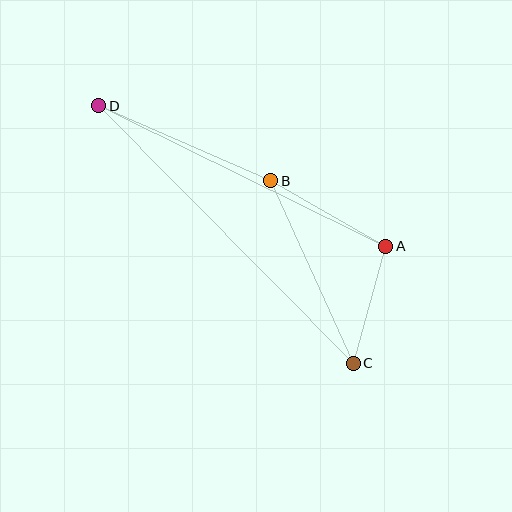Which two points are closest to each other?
Points A and C are closest to each other.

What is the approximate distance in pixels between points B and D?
The distance between B and D is approximately 188 pixels.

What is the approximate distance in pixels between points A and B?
The distance between A and B is approximately 133 pixels.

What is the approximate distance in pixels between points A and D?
The distance between A and D is approximately 320 pixels.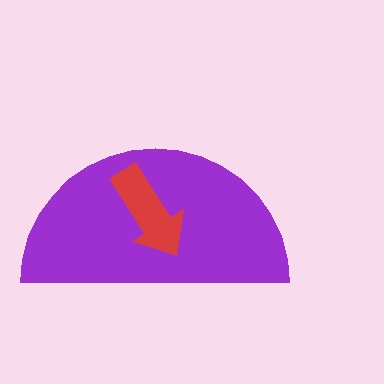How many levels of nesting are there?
2.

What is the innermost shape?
The red arrow.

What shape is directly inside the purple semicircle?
The red arrow.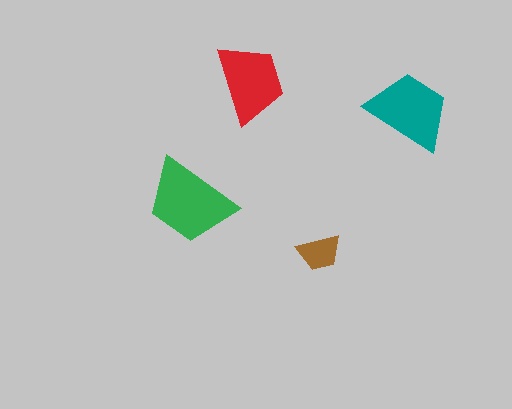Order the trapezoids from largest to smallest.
the green one, the teal one, the red one, the brown one.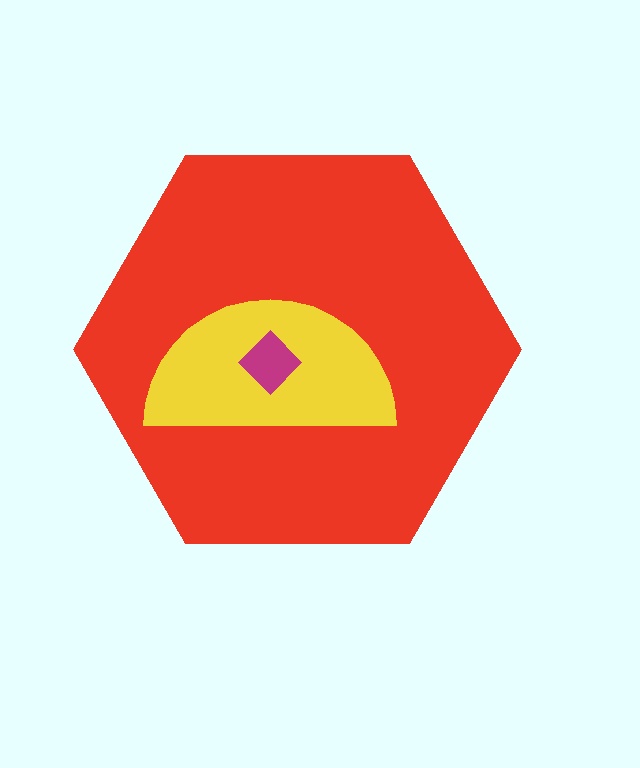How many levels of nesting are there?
3.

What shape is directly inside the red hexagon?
The yellow semicircle.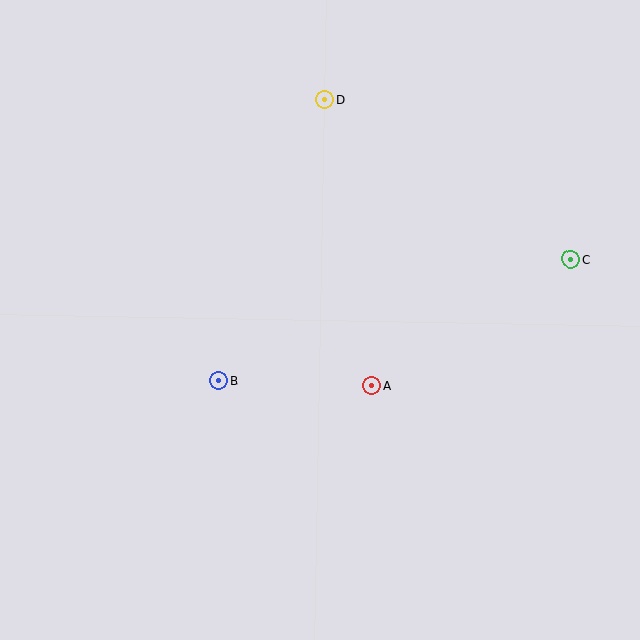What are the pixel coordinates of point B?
Point B is at (219, 381).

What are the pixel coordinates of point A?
Point A is at (372, 386).